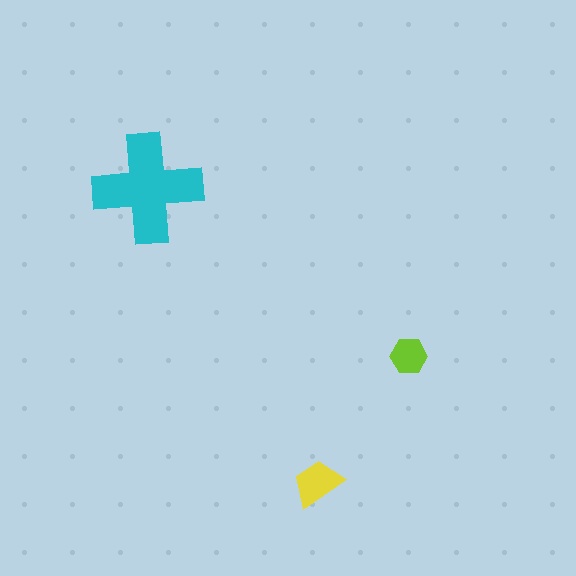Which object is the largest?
The cyan cross.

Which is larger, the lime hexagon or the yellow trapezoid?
The yellow trapezoid.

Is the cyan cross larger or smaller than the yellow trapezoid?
Larger.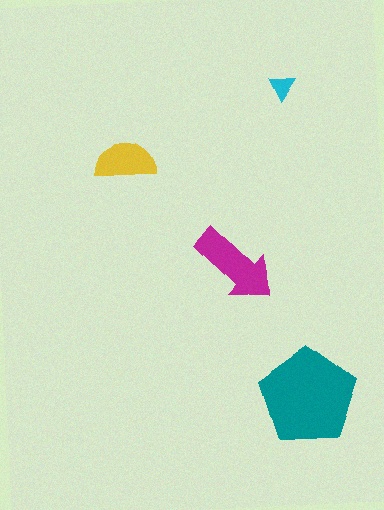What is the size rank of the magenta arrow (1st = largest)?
2nd.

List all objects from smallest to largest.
The cyan triangle, the yellow semicircle, the magenta arrow, the teal pentagon.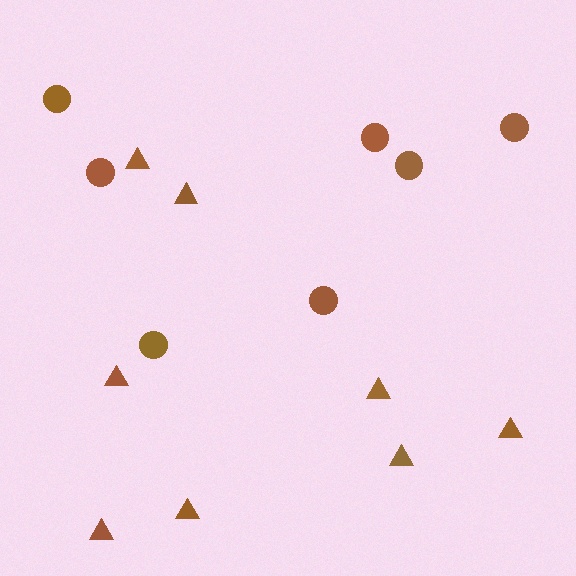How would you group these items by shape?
There are 2 groups: one group of triangles (8) and one group of circles (7).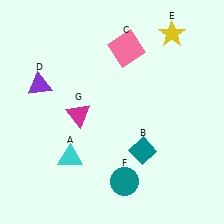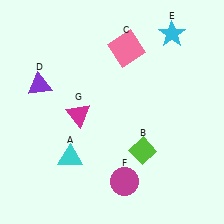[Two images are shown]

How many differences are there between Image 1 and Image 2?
There are 3 differences between the two images.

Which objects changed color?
B changed from teal to lime. E changed from yellow to cyan. F changed from teal to magenta.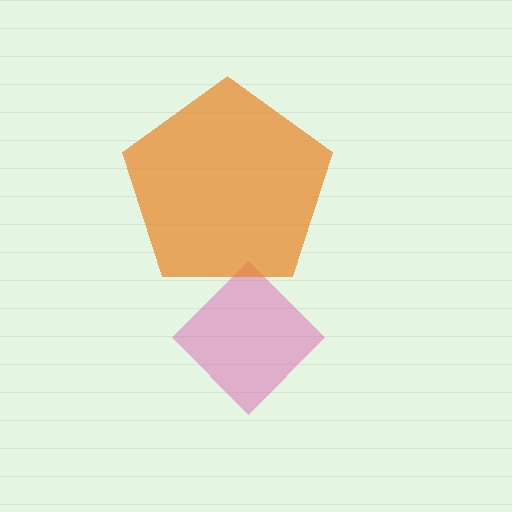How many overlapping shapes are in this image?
There are 2 overlapping shapes in the image.